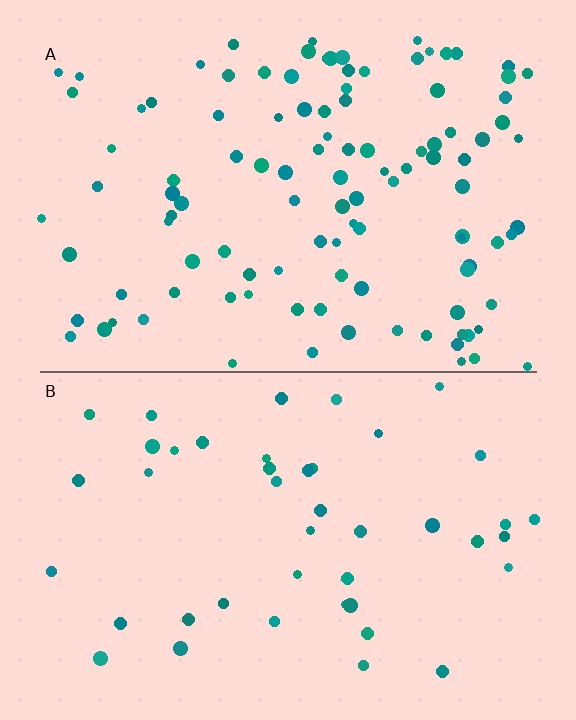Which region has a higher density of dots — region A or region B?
A (the top).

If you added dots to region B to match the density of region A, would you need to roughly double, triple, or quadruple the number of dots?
Approximately triple.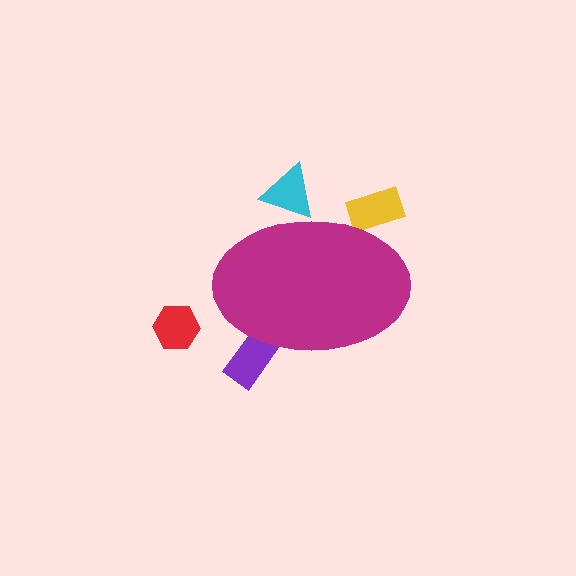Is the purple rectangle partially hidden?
Yes, the purple rectangle is partially hidden behind the magenta ellipse.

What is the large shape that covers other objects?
A magenta ellipse.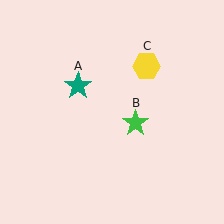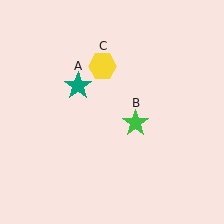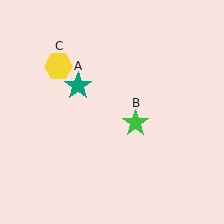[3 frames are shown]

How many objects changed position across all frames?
1 object changed position: yellow hexagon (object C).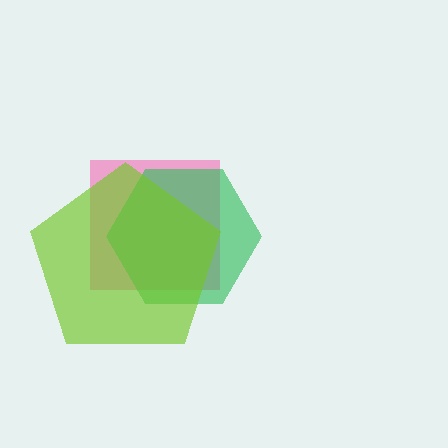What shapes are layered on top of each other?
The layered shapes are: a pink square, a green hexagon, a lime pentagon.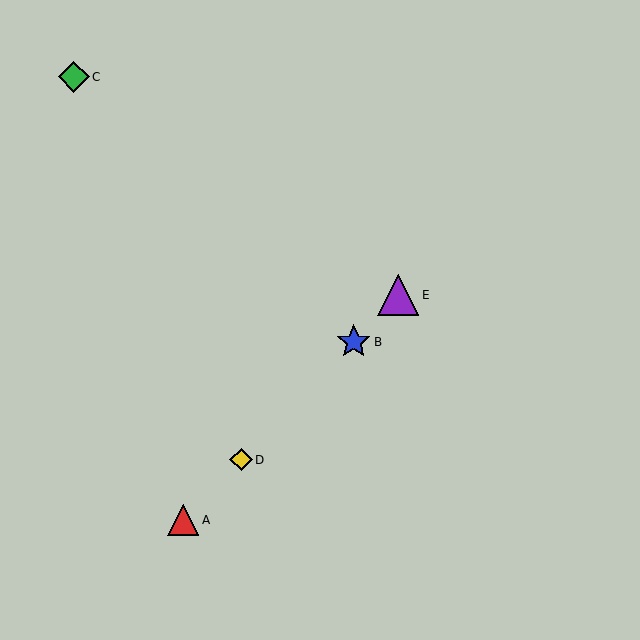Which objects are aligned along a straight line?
Objects A, B, D, E are aligned along a straight line.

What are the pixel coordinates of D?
Object D is at (241, 460).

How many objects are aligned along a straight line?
4 objects (A, B, D, E) are aligned along a straight line.